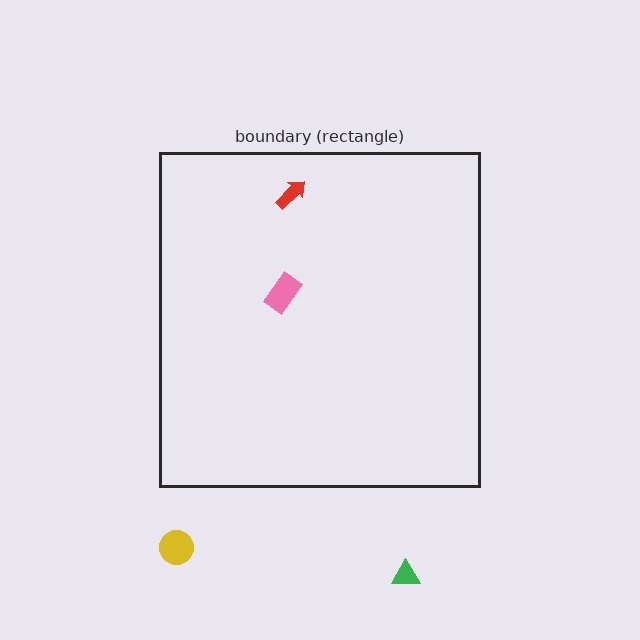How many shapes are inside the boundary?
2 inside, 2 outside.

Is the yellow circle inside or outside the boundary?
Outside.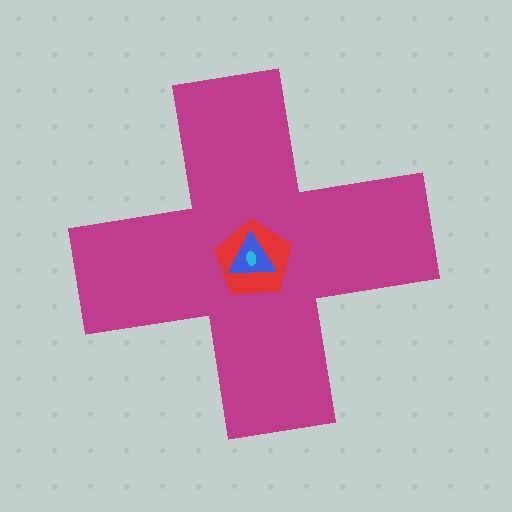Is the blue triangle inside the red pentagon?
Yes.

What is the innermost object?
The cyan ellipse.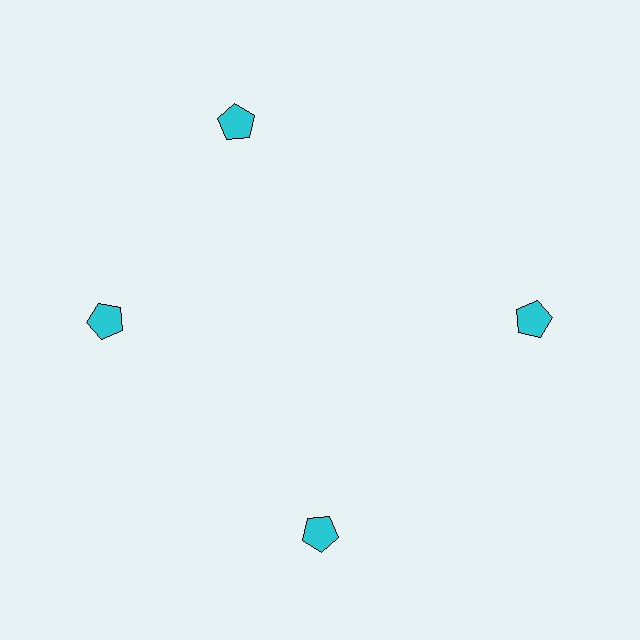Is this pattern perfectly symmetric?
No. The 4 cyan pentagons are arranged in a ring, but one element near the 12 o'clock position is rotated out of alignment along the ring, breaking the 4-fold rotational symmetry.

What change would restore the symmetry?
The symmetry would be restored by rotating it back into even spacing with its neighbors so that all 4 pentagons sit at equal angles and equal distance from the center.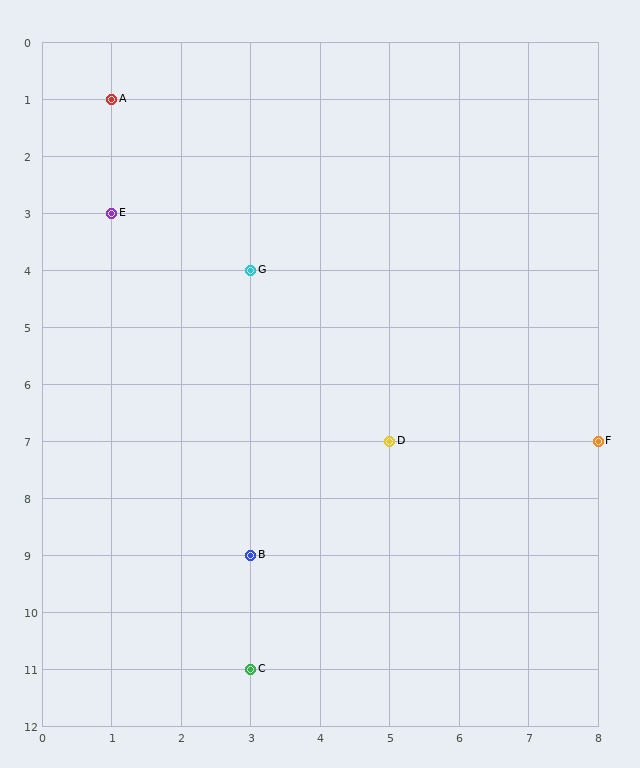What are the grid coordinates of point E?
Point E is at grid coordinates (1, 3).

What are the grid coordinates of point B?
Point B is at grid coordinates (3, 9).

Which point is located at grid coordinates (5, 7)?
Point D is at (5, 7).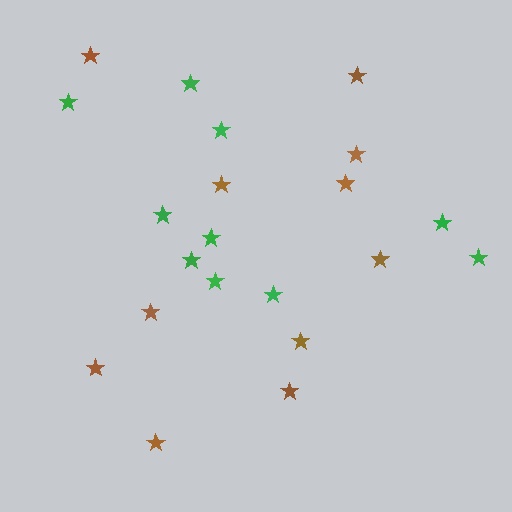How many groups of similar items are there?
There are 2 groups: one group of brown stars (11) and one group of green stars (10).